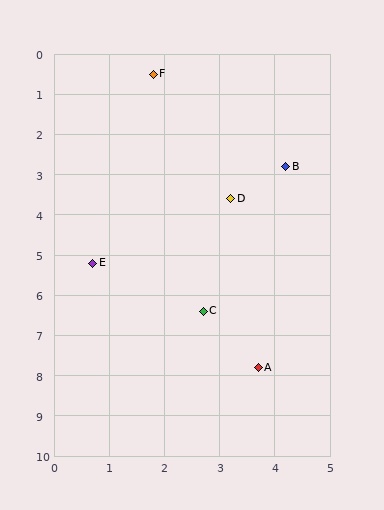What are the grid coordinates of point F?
Point F is at approximately (1.8, 0.5).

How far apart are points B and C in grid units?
Points B and C are about 3.9 grid units apart.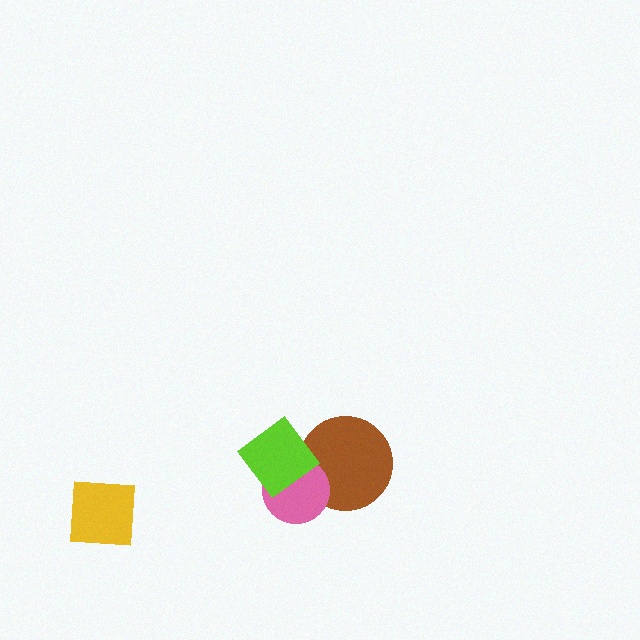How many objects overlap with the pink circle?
3 objects overlap with the pink circle.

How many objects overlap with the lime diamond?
3 objects overlap with the lime diamond.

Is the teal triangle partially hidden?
Yes, it is partially covered by another shape.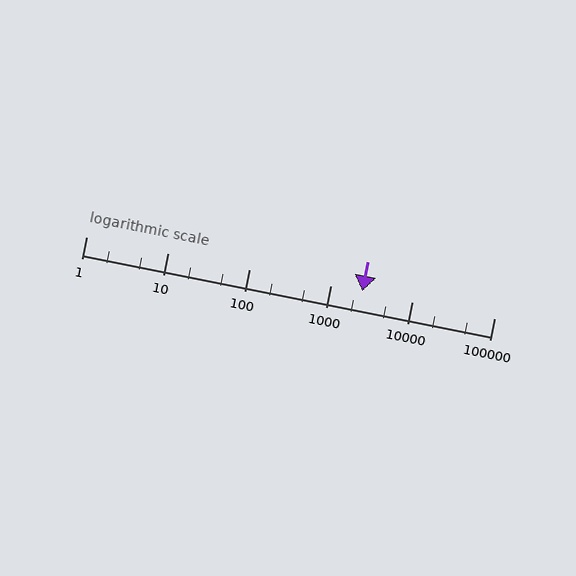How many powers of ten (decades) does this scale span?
The scale spans 5 decades, from 1 to 100000.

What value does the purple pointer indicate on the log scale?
The pointer indicates approximately 2400.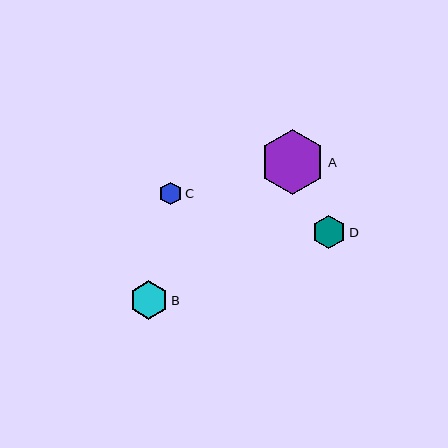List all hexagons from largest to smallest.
From largest to smallest: A, B, D, C.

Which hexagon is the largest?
Hexagon A is the largest with a size of approximately 65 pixels.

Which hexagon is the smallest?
Hexagon C is the smallest with a size of approximately 23 pixels.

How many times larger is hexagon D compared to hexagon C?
Hexagon D is approximately 1.5 times the size of hexagon C.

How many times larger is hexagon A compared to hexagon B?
Hexagon A is approximately 1.7 times the size of hexagon B.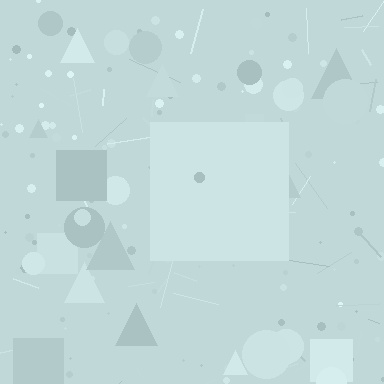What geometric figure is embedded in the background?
A square is embedded in the background.